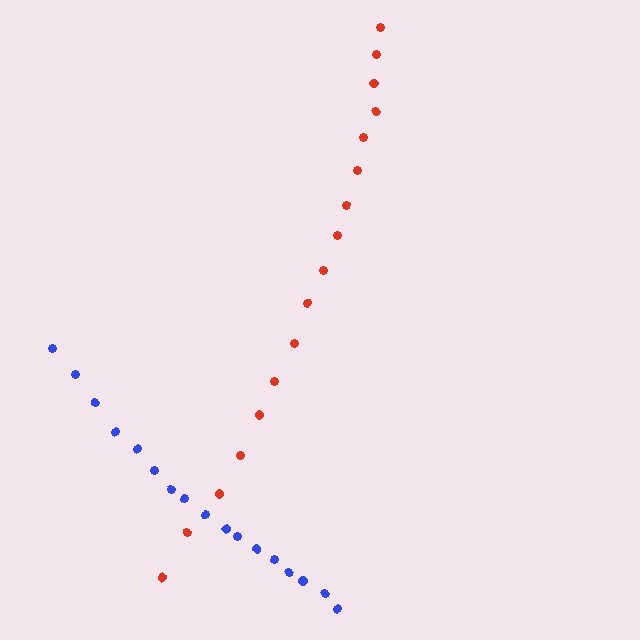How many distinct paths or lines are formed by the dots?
There are 2 distinct paths.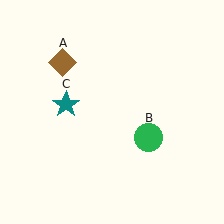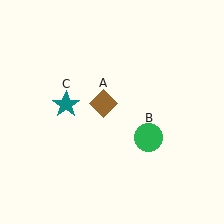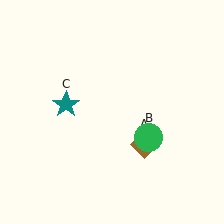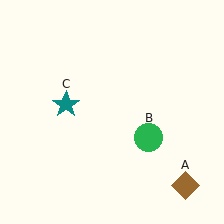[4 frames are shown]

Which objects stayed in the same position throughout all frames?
Green circle (object B) and teal star (object C) remained stationary.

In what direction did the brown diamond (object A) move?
The brown diamond (object A) moved down and to the right.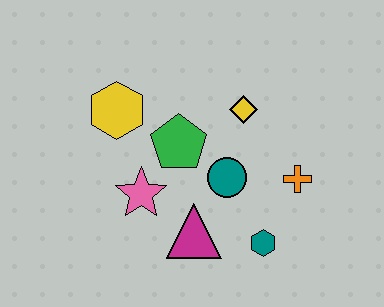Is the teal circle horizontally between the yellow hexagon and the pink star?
No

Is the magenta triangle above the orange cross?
No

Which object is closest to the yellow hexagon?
The green pentagon is closest to the yellow hexagon.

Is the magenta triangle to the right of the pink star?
Yes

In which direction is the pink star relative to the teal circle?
The pink star is to the left of the teal circle.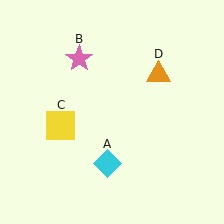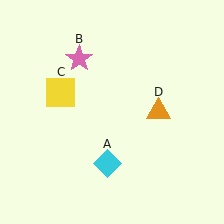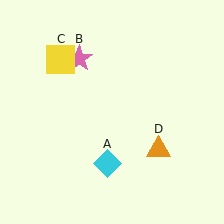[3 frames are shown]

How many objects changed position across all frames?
2 objects changed position: yellow square (object C), orange triangle (object D).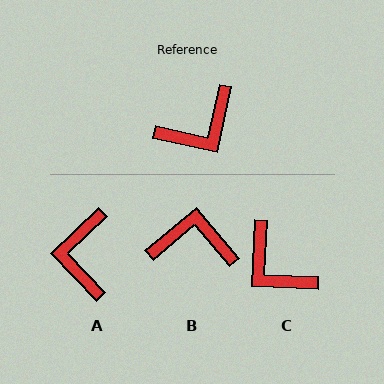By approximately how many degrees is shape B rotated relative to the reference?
Approximately 142 degrees counter-clockwise.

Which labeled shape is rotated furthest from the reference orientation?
B, about 142 degrees away.